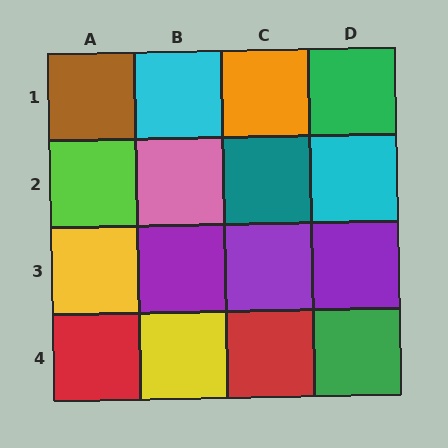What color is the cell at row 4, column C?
Red.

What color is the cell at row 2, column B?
Pink.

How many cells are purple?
3 cells are purple.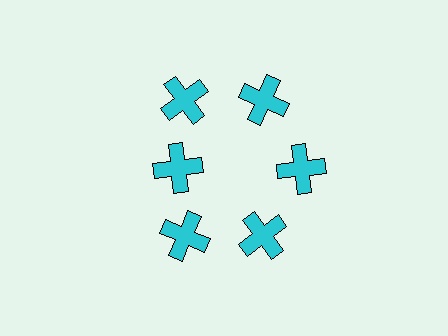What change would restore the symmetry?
The symmetry would be restored by moving it outward, back onto the ring so that all 6 crosses sit at equal angles and equal distance from the center.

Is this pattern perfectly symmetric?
No. The 6 cyan crosses are arranged in a ring, but one element near the 9 o'clock position is pulled inward toward the center, breaking the 6-fold rotational symmetry.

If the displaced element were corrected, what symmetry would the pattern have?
It would have 6-fold rotational symmetry — the pattern would map onto itself every 60 degrees.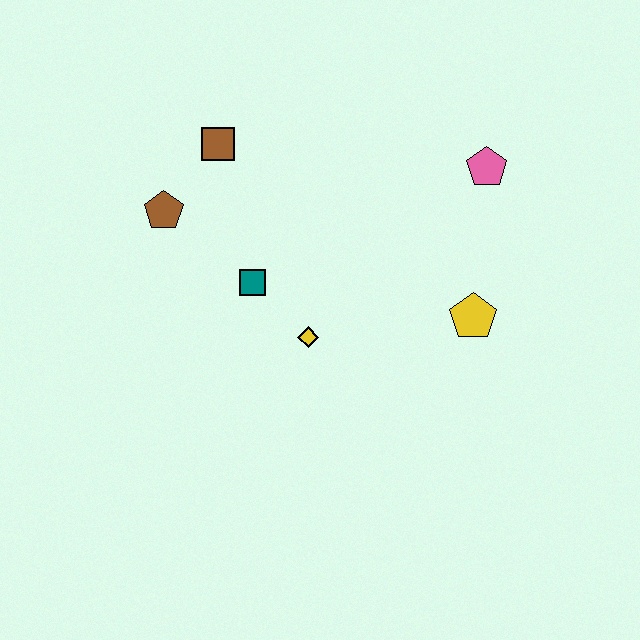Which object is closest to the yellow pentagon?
The pink pentagon is closest to the yellow pentagon.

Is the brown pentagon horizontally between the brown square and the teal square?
No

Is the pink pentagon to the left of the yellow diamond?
No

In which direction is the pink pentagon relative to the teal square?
The pink pentagon is to the right of the teal square.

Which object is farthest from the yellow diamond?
The pink pentagon is farthest from the yellow diamond.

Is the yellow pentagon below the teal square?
Yes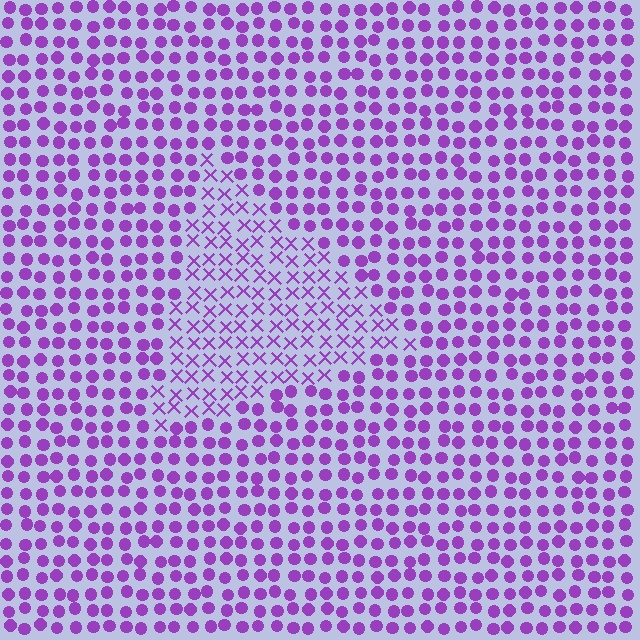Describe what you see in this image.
The image is filled with small purple elements arranged in a uniform grid. A triangle-shaped region contains X marks, while the surrounding area contains circles. The boundary is defined purely by the change in element shape.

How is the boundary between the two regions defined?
The boundary is defined by a change in element shape: X marks inside vs. circles outside. All elements share the same color and spacing.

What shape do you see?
I see a triangle.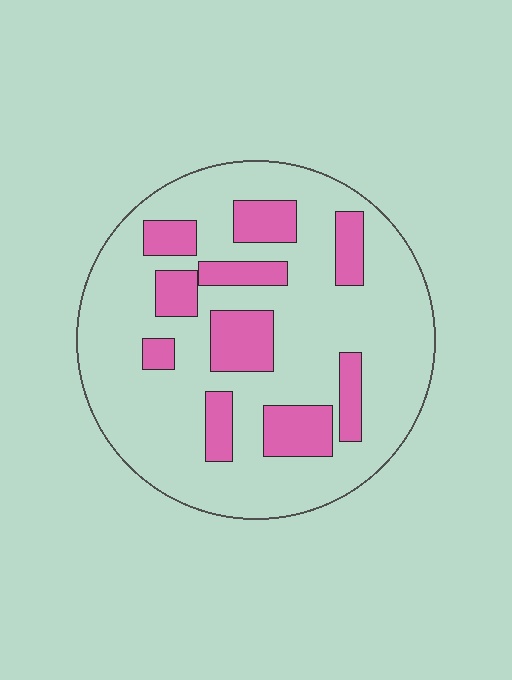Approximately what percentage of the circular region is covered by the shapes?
Approximately 25%.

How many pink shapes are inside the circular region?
10.